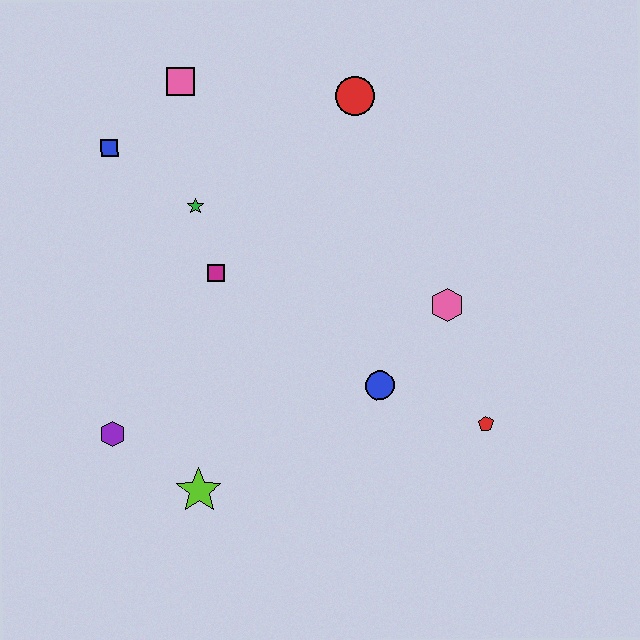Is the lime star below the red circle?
Yes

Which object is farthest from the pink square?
The red pentagon is farthest from the pink square.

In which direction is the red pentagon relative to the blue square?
The red pentagon is to the right of the blue square.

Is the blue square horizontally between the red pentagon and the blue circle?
No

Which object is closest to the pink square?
The blue square is closest to the pink square.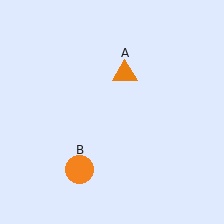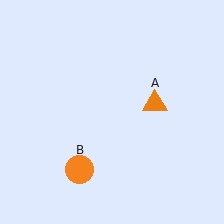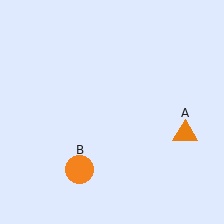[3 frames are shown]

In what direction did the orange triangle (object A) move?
The orange triangle (object A) moved down and to the right.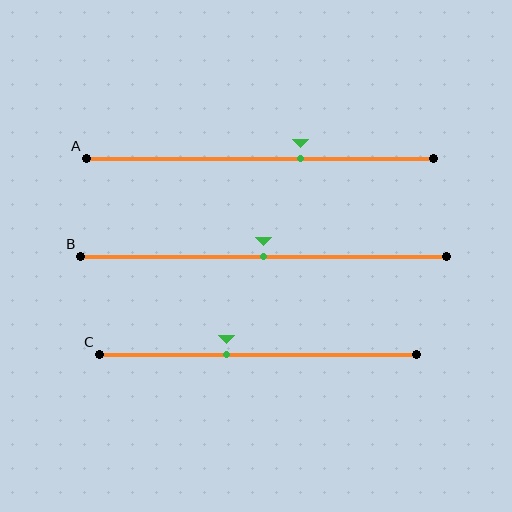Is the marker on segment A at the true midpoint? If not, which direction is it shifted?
No, the marker on segment A is shifted to the right by about 12% of the segment length.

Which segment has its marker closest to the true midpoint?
Segment B has its marker closest to the true midpoint.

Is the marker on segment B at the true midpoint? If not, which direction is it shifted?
Yes, the marker on segment B is at the true midpoint.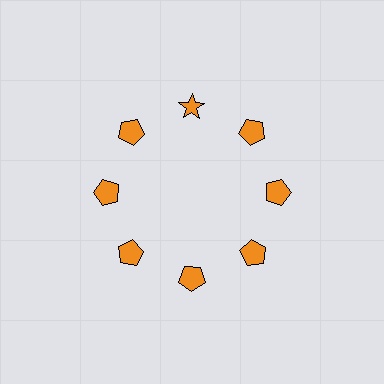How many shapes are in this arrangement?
There are 8 shapes arranged in a ring pattern.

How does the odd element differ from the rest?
It has a different shape: star instead of pentagon.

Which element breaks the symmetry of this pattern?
The orange star at roughly the 12 o'clock position breaks the symmetry. All other shapes are orange pentagons.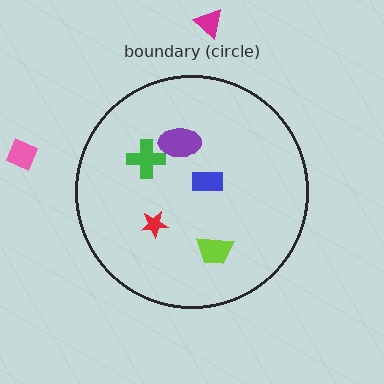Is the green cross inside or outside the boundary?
Inside.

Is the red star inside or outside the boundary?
Inside.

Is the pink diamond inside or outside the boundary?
Outside.